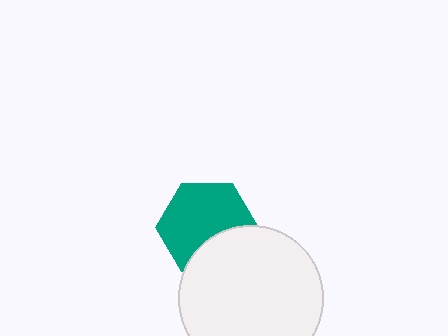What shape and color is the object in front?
The object in front is a white circle.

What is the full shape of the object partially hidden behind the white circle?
The partially hidden object is a teal hexagon.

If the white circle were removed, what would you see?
You would see the complete teal hexagon.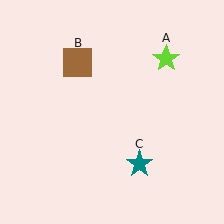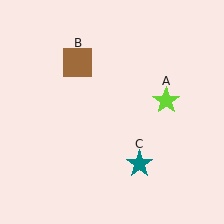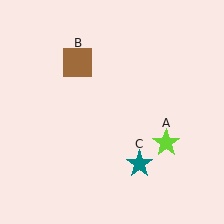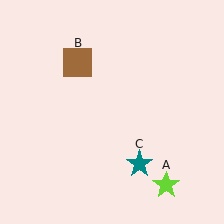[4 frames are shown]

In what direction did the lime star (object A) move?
The lime star (object A) moved down.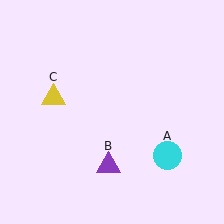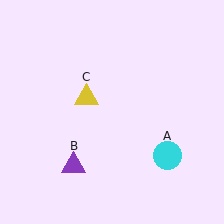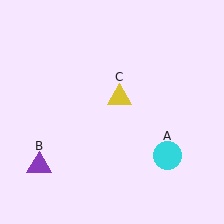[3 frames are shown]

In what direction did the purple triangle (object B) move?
The purple triangle (object B) moved left.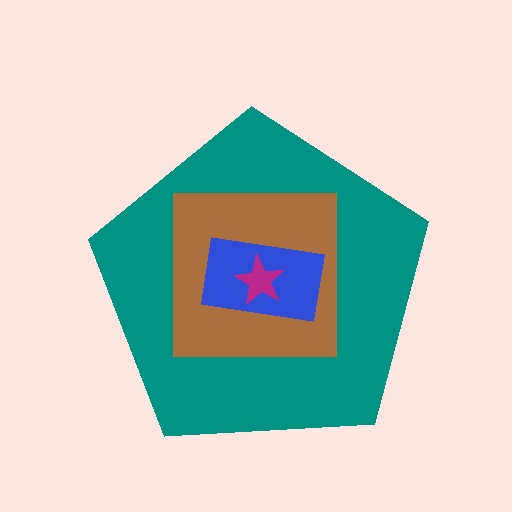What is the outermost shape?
The teal pentagon.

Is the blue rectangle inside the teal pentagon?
Yes.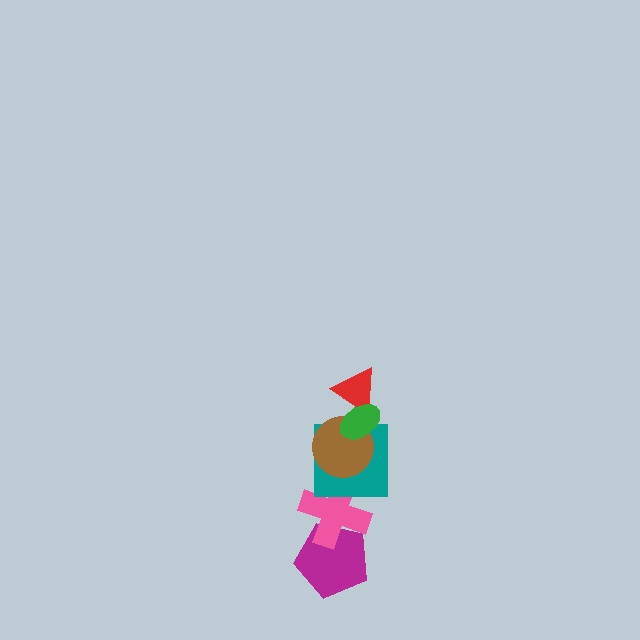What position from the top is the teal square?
The teal square is 4th from the top.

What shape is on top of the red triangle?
The green ellipse is on top of the red triangle.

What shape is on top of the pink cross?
The teal square is on top of the pink cross.